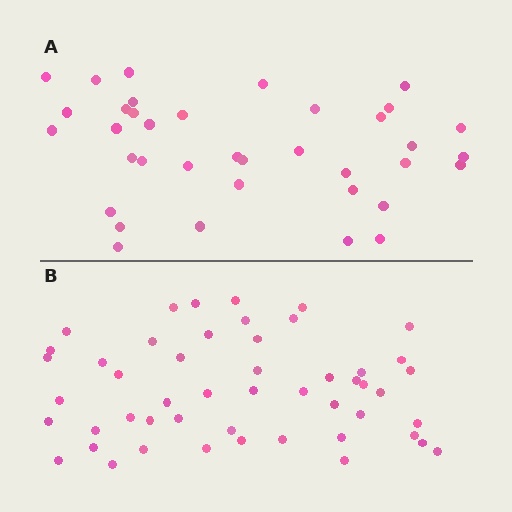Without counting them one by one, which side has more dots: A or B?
Region B (the bottom region) has more dots.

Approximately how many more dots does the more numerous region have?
Region B has approximately 15 more dots than region A.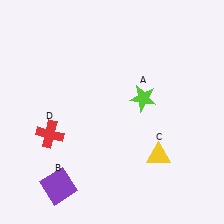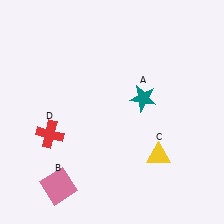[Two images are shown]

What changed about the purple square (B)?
In Image 1, B is purple. In Image 2, it changed to pink.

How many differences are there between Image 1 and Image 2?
There are 2 differences between the two images.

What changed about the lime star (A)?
In Image 1, A is lime. In Image 2, it changed to teal.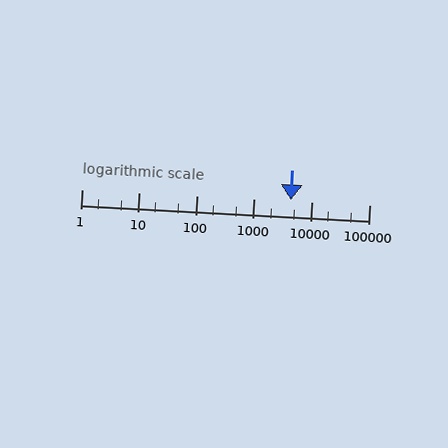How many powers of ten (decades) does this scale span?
The scale spans 5 decades, from 1 to 100000.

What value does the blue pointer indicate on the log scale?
The pointer indicates approximately 4300.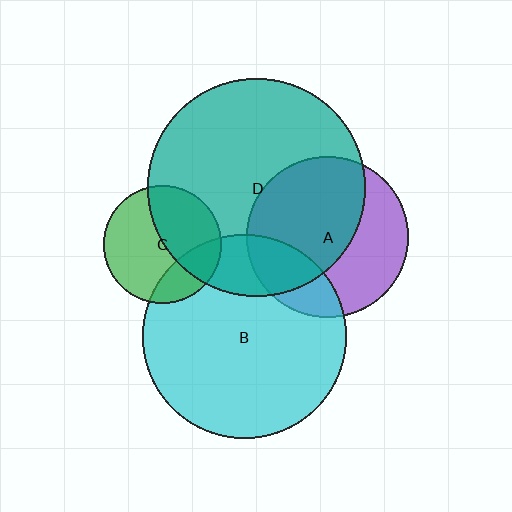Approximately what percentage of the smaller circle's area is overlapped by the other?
Approximately 25%.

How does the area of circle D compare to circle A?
Approximately 1.8 times.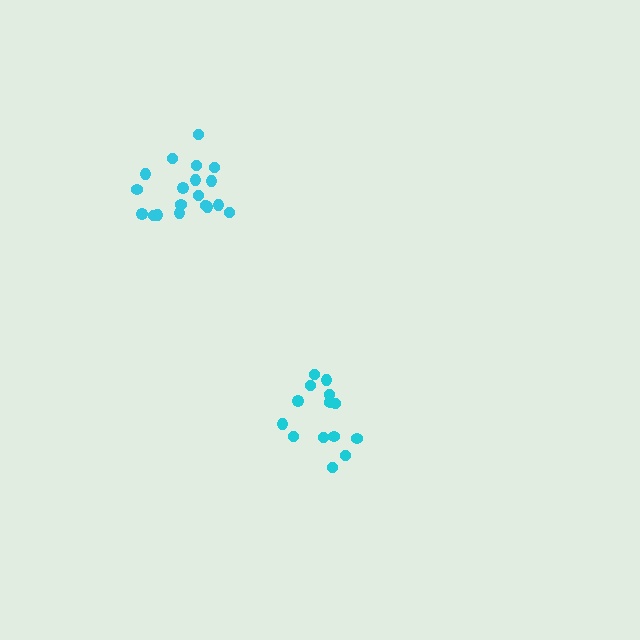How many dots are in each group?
Group 1: 19 dots, Group 2: 15 dots (34 total).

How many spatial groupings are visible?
There are 2 spatial groupings.